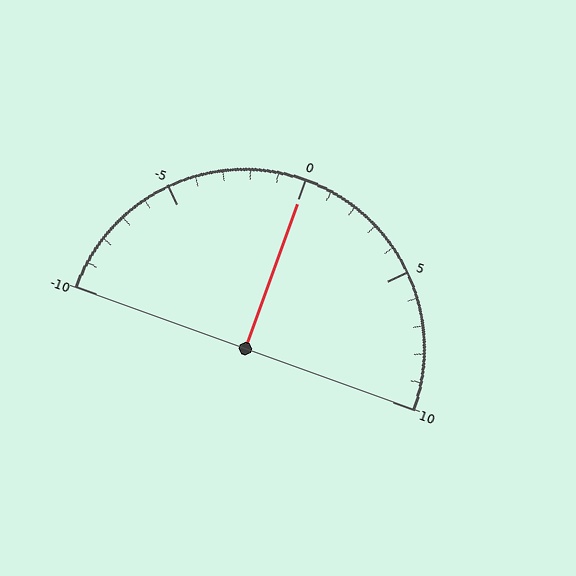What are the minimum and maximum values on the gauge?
The gauge ranges from -10 to 10.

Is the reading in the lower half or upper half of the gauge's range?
The reading is in the upper half of the range (-10 to 10).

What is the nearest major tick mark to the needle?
The nearest major tick mark is 0.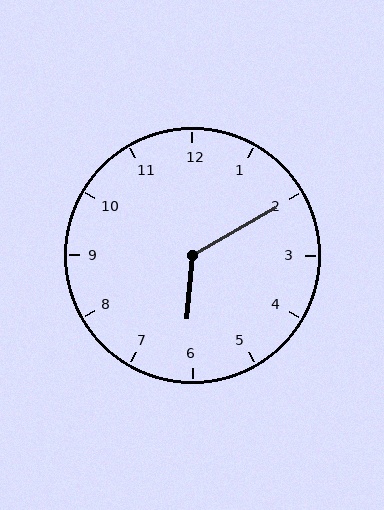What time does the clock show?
6:10.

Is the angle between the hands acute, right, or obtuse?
It is obtuse.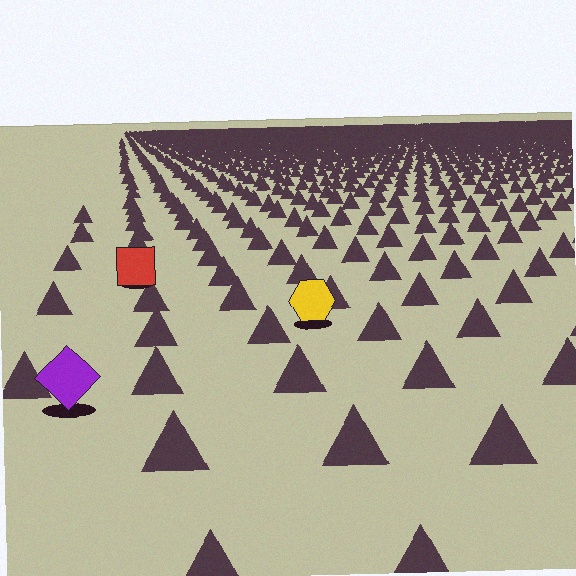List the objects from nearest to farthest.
From nearest to farthest: the purple diamond, the yellow hexagon, the red square.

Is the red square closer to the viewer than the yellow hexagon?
No. The yellow hexagon is closer — you can tell from the texture gradient: the ground texture is coarser near it.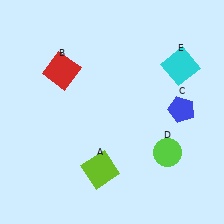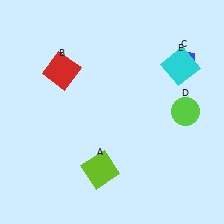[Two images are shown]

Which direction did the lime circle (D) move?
The lime circle (D) moved up.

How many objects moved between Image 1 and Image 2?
2 objects moved between the two images.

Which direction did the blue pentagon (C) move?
The blue pentagon (C) moved up.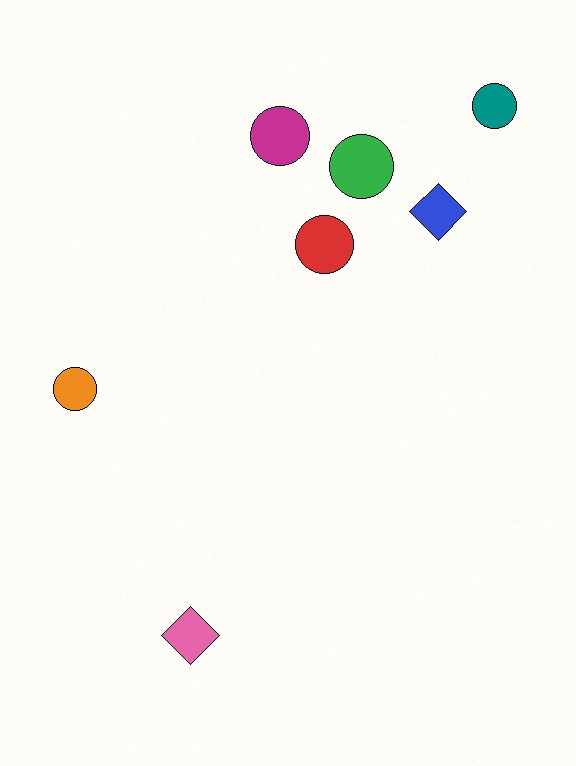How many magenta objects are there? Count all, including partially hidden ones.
There is 1 magenta object.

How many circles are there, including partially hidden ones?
There are 5 circles.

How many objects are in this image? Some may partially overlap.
There are 7 objects.